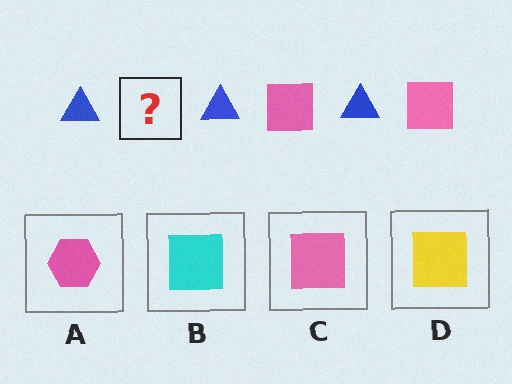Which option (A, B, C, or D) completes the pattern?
C.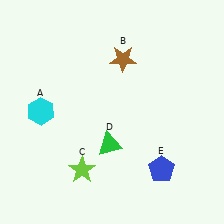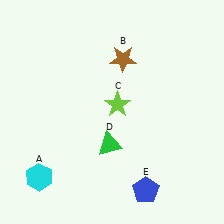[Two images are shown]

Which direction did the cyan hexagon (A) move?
The cyan hexagon (A) moved down.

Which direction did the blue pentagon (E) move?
The blue pentagon (E) moved down.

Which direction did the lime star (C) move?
The lime star (C) moved up.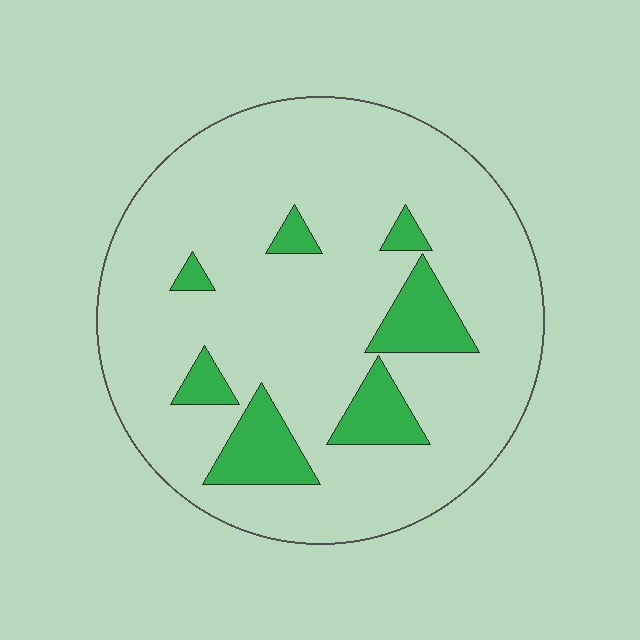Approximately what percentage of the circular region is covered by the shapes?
Approximately 15%.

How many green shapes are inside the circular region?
7.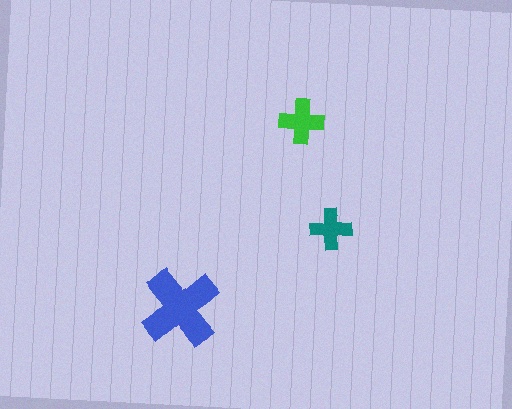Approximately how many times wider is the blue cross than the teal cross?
About 2 times wider.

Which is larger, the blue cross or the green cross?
The blue one.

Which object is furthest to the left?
The blue cross is leftmost.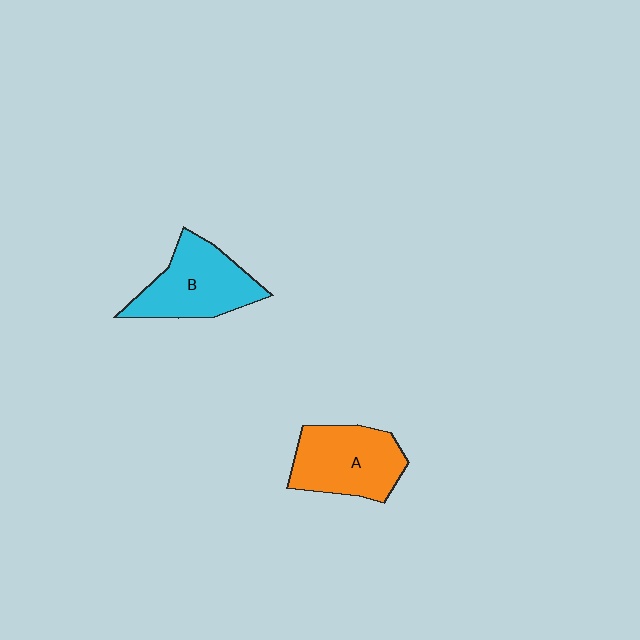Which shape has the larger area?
Shape B (cyan).